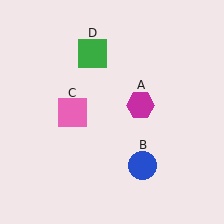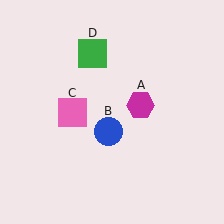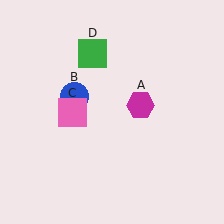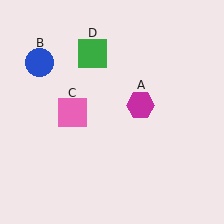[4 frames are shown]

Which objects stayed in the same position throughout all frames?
Magenta hexagon (object A) and pink square (object C) and green square (object D) remained stationary.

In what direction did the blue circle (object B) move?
The blue circle (object B) moved up and to the left.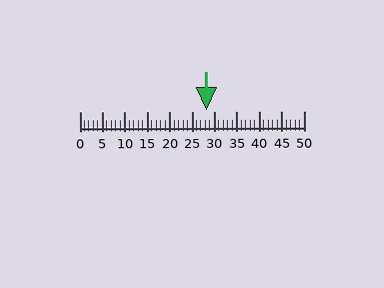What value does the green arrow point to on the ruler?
The green arrow points to approximately 28.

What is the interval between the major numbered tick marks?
The major tick marks are spaced 5 units apart.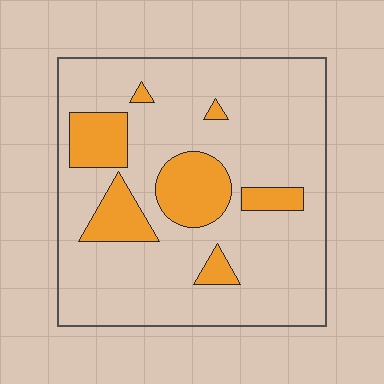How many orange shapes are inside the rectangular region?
7.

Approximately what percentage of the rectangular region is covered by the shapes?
Approximately 20%.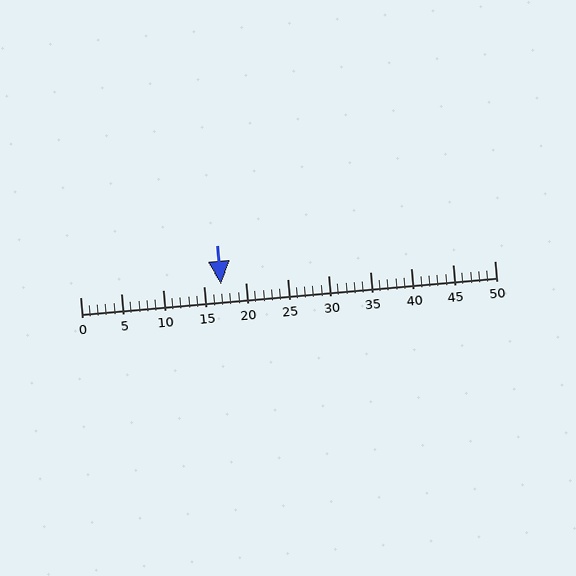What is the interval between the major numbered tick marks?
The major tick marks are spaced 5 units apart.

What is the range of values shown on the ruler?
The ruler shows values from 0 to 50.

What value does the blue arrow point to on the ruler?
The blue arrow points to approximately 17.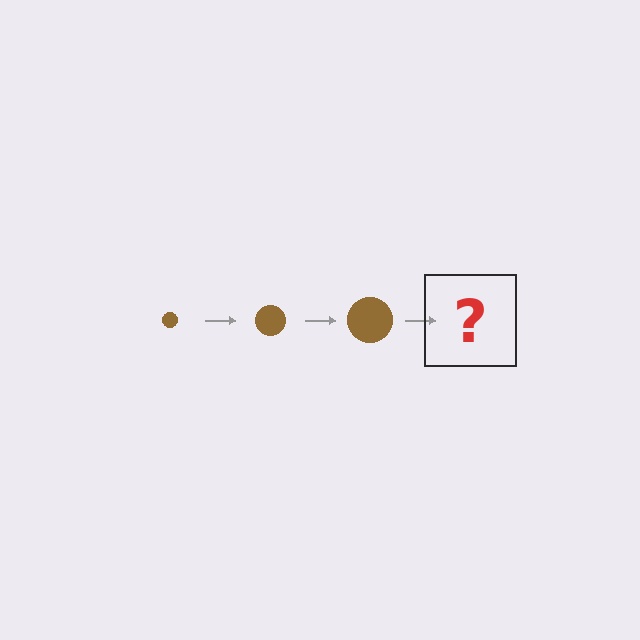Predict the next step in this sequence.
The next step is a brown circle, larger than the previous one.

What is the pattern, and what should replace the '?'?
The pattern is that the circle gets progressively larger each step. The '?' should be a brown circle, larger than the previous one.